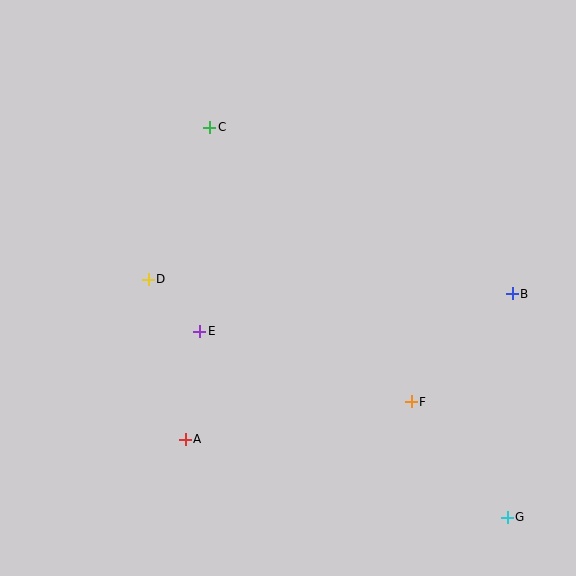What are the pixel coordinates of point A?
Point A is at (185, 439).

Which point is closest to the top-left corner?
Point C is closest to the top-left corner.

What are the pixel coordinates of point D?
Point D is at (148, 279).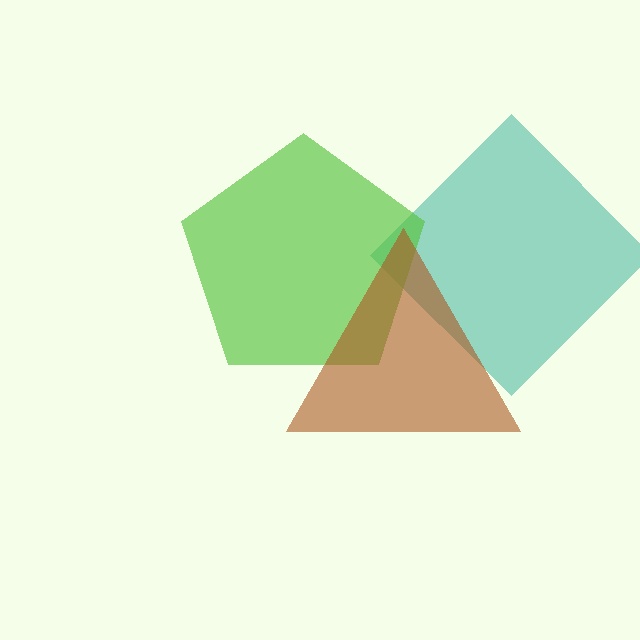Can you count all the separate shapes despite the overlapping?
Yes, there are 3 separate shapes.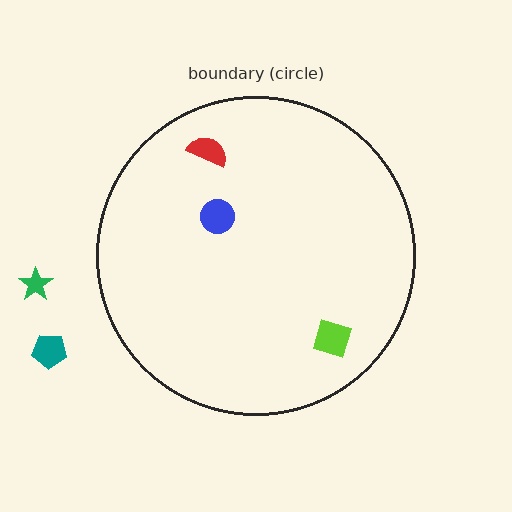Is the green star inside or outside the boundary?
Outside.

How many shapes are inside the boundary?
3 inside, 2 outside.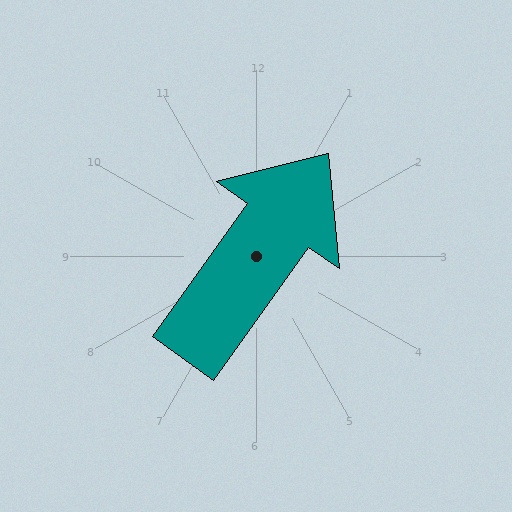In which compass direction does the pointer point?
Northeast.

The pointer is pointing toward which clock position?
Roughly 1 o'clock.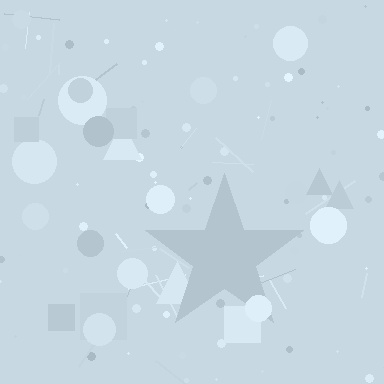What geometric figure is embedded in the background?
A star is embedded in the background.